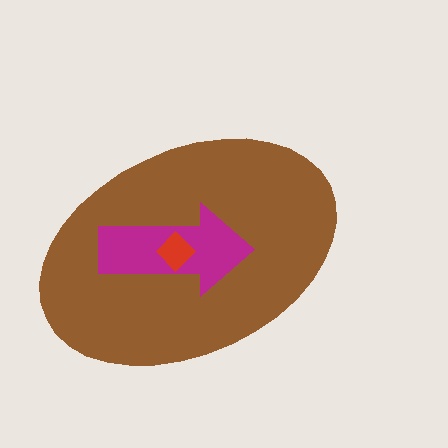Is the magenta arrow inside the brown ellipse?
Yes.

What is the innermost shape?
The red diamond.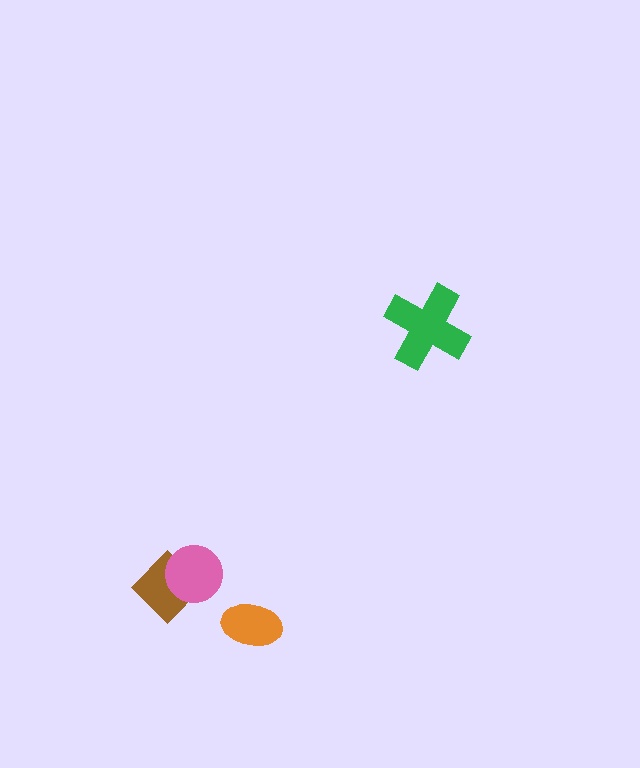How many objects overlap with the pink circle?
1 object overlaps with the pink circle.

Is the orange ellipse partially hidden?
No, no other shape covers it.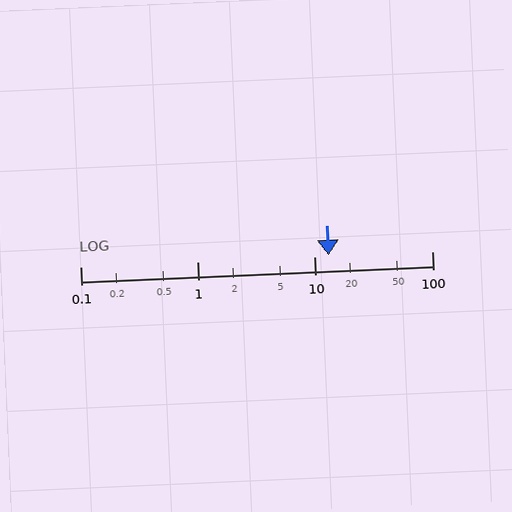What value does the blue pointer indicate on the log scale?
The pointer indicates approximately 13.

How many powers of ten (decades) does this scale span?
The scale spans 3 decades, from 0.1 to 100.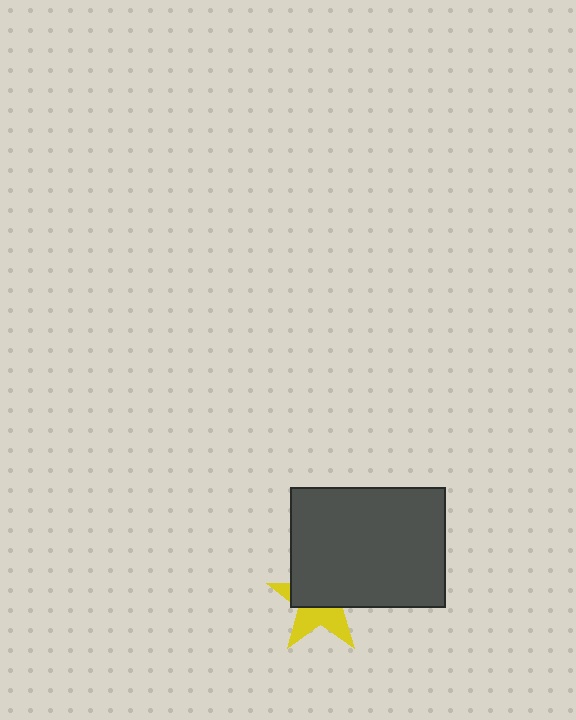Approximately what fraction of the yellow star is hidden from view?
Roughly 57% of the yellow star is hidden behind the dark gray rectangle.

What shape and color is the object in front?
The object in front is a dark gray rectangle.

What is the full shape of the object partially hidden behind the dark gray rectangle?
The partially hidden object is a yellow star.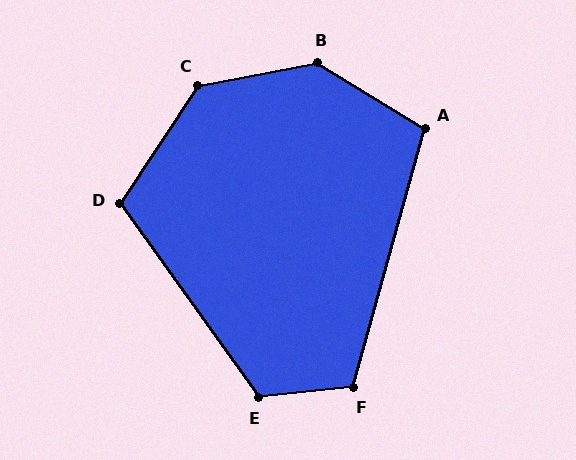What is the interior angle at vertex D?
Approximately 111 degrees (obtuse).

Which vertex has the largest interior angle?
B, at approximately 137 degrees.